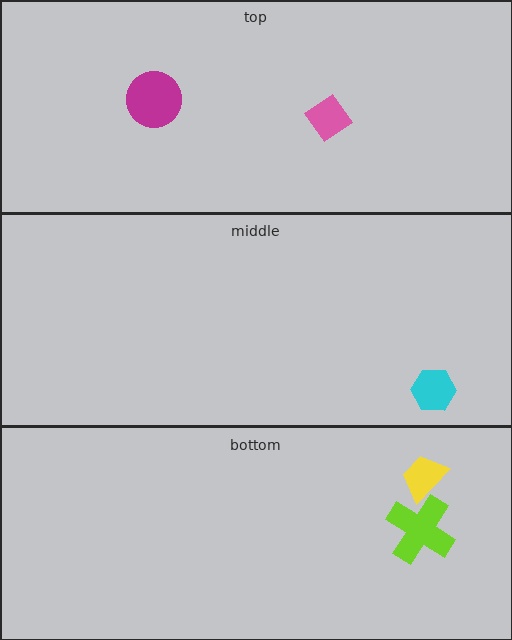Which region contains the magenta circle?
The top region.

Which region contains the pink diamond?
The top region.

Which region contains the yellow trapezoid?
The bottom region.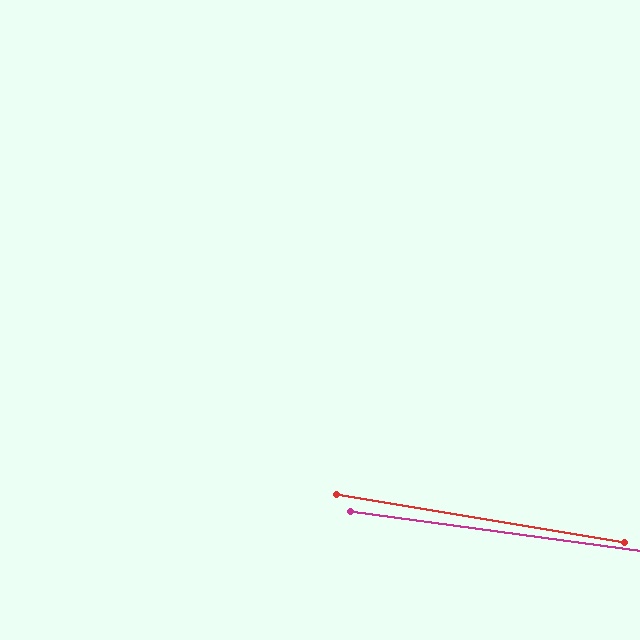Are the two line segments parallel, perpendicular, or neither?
Parallel — their directions differ by only 1.8°.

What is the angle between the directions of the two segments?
Approximately 2 degrees.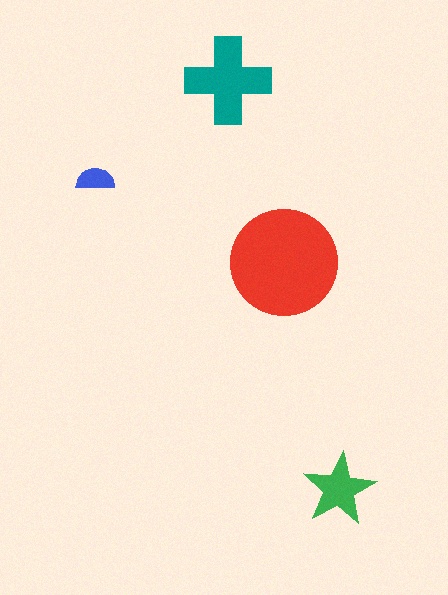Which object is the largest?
The red circle.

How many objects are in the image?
There are 4 objects in the image.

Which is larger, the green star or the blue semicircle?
The green star.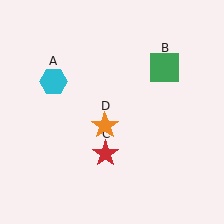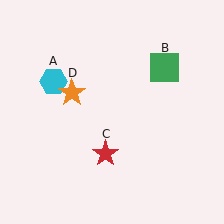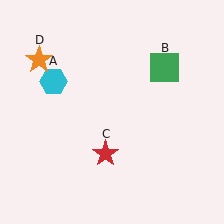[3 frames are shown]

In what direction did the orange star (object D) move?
The orange star (object D) moved up and to the left.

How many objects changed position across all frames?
1 object changed position: orange star (object D).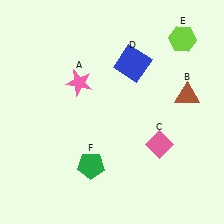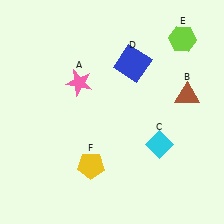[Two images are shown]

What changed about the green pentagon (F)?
In Image 1, F is green. In Image 2, it changed to yellow.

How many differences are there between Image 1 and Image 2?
There are 2 differences between the two images.